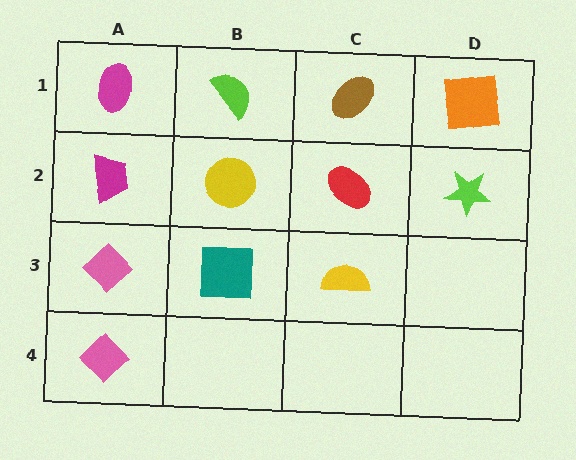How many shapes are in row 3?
3 shapes.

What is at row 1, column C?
A brown ellipse.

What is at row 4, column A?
A pink diamond.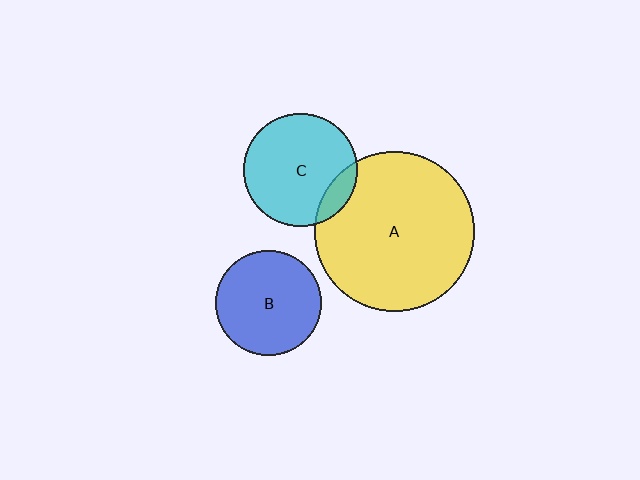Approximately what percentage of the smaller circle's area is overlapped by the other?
Approximately 15%.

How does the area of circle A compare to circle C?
Approximately 2.0 times.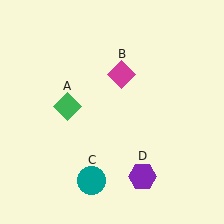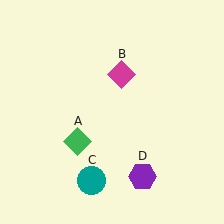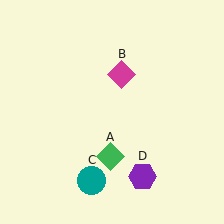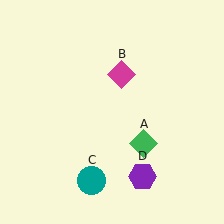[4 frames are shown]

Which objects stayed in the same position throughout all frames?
Magenta diamond (object B) and teal circle (object C) and purple hexagon (object D) remained stationary.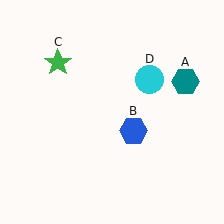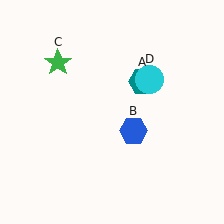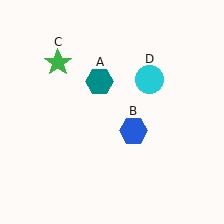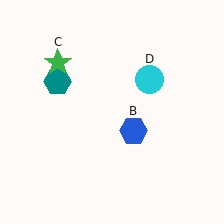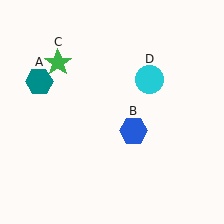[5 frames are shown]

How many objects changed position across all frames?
1 object changed position: teal hexagon (object A).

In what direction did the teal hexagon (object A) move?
The teal hexagon (object A) moved left.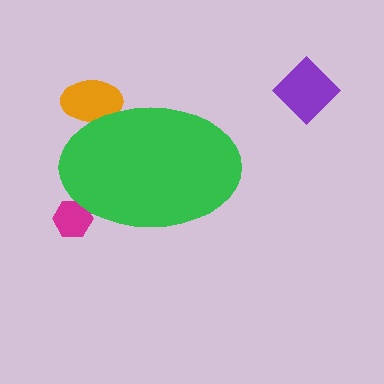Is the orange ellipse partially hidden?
Yes, the orange ellipse is partially hidden behind the green ellipse.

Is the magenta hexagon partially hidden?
Yes, the magenta hexagon is partially hidden behind the green ellipse.